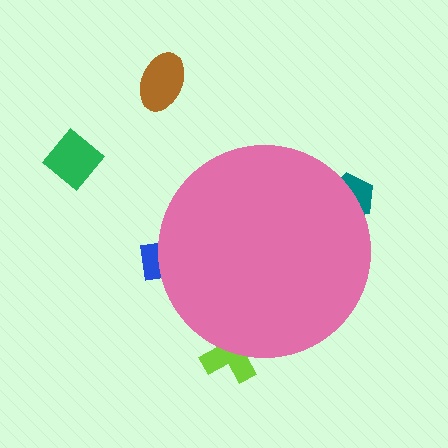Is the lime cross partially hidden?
Yes, the lime cross is partially hidden behind the pink circle.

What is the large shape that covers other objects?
A pink circle.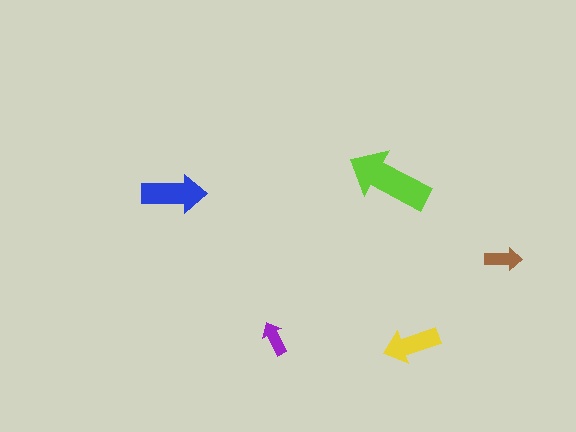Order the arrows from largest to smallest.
the lime one, the blue one, the yellow one, the brown one, the purple one.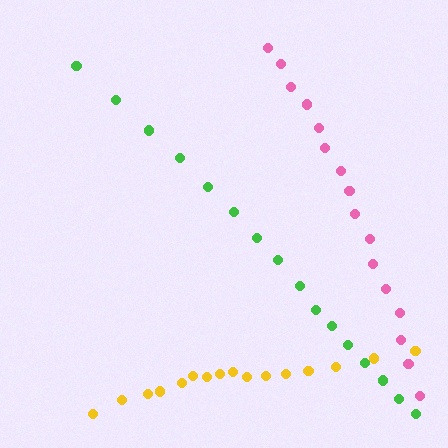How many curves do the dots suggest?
There are 3 distinct paths.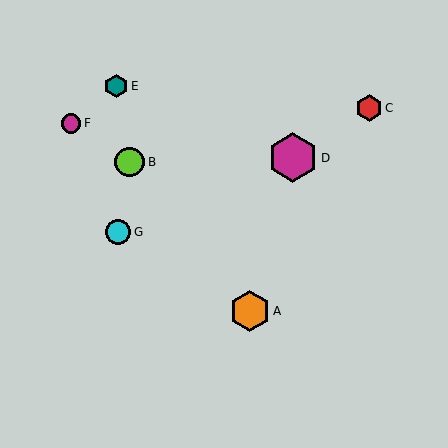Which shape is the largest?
The magenta hexagon (labeled D) is the largest.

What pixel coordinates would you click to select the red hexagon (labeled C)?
Click at (369, 108) to select the red hexagon C.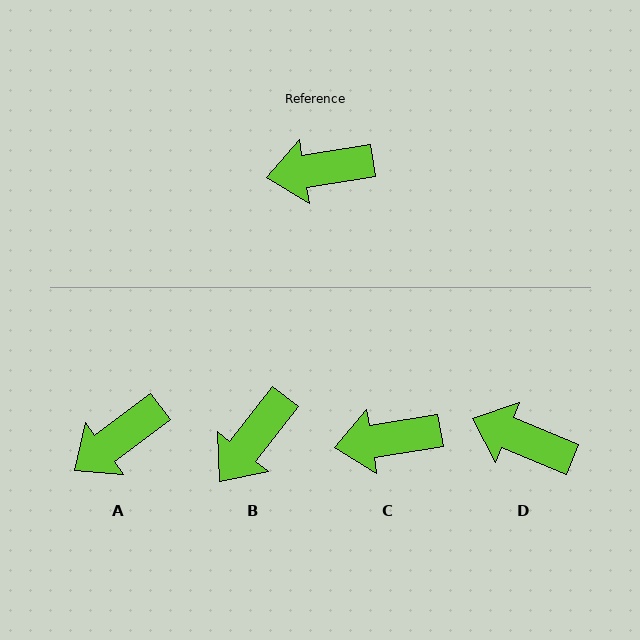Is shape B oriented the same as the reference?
No, it is off by about 43 degrees.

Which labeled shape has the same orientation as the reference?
C.